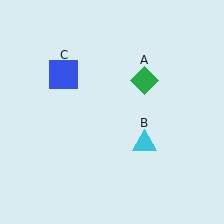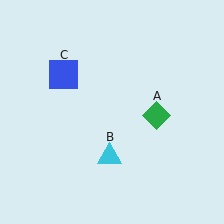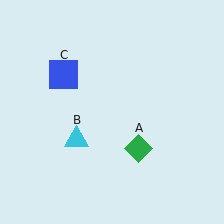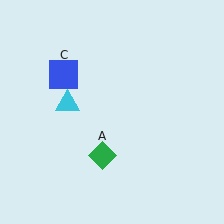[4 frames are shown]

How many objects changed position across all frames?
2 objects changed position: green diamond (object A), cyan triangle (object B).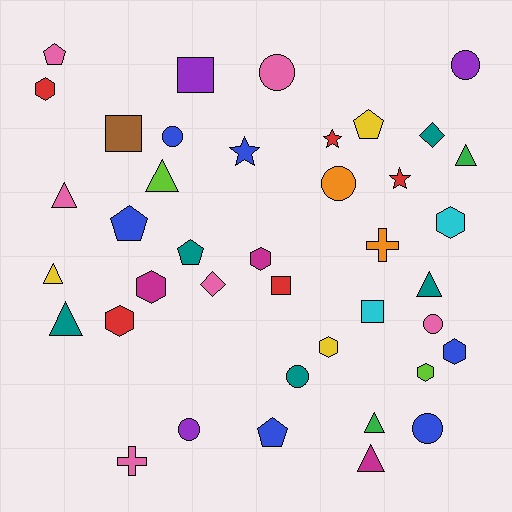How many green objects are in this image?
There are 2 green objects.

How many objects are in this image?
There are 40 objects.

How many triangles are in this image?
There are 8 triangles.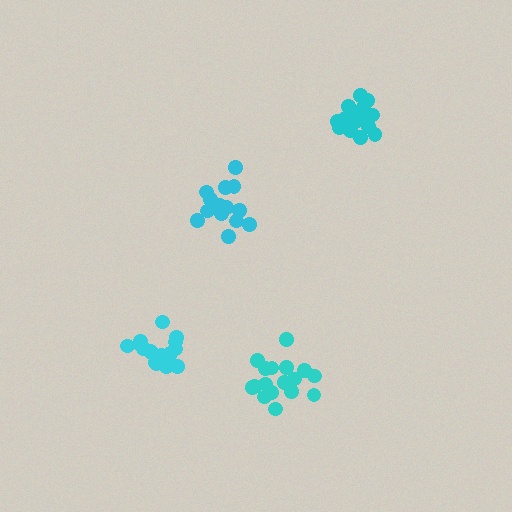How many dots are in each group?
Group 1: 15 dots, Group 2: 16 dots, Group 3: 18 dots, Group 4: 17 dots (66 total).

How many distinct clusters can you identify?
There are 4 distinct clusters.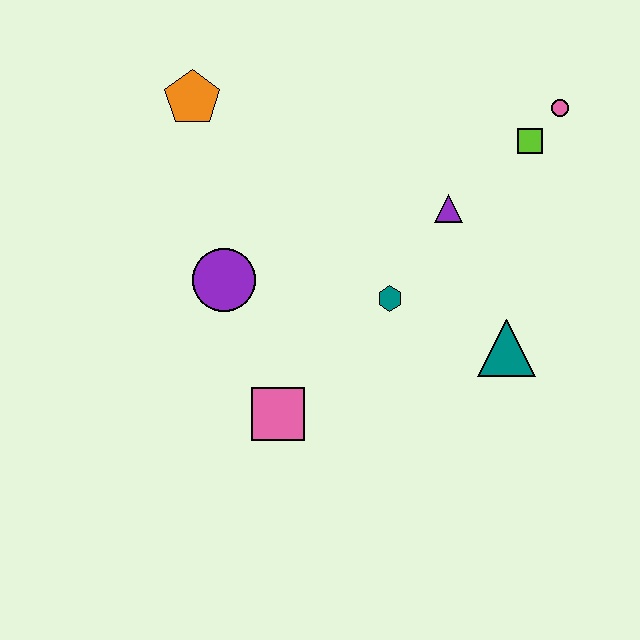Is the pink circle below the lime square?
No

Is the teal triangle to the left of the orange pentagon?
No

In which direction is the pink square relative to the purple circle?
The pink square is below the purple circle.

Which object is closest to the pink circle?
The lime square is closest to the pink circle.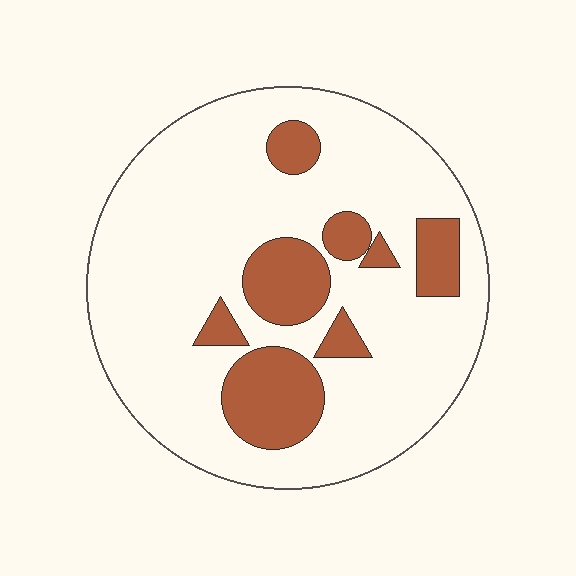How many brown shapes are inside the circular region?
8.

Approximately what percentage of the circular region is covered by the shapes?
Approximately 20%.